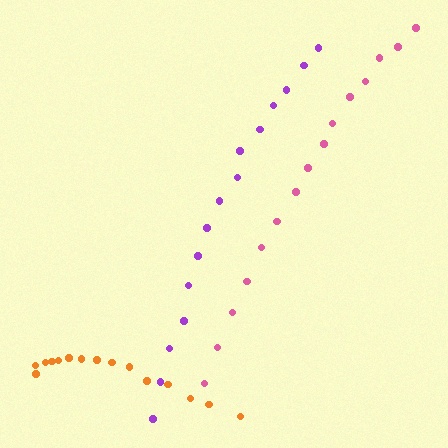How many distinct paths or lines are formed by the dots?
There are 3 distinct paths.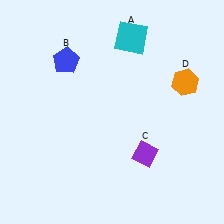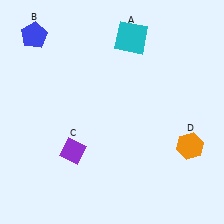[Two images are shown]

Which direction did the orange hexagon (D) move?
The orange hexagon (D) moved down.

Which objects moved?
The objects that moved are: the blue pentagon (B), the purple diamond (C), the orange hexagon (D).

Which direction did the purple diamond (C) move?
The purple diamond (C) moved left.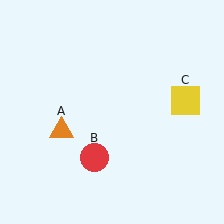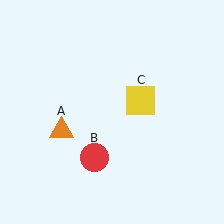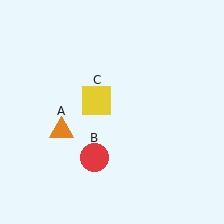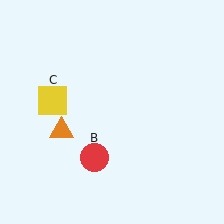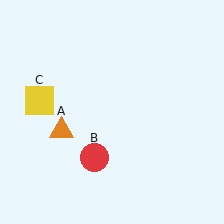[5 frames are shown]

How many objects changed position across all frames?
1 object changed position: yellow square (object C).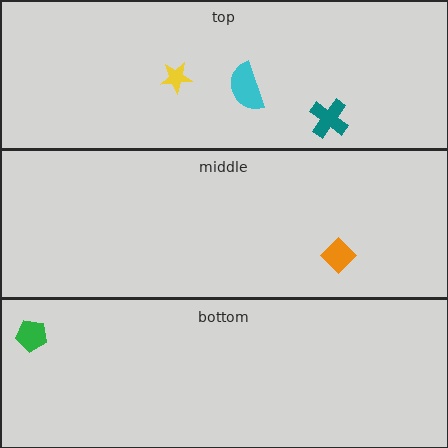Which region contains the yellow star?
The top region.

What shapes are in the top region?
The yellow star, the teal cross, the cyan semicircle.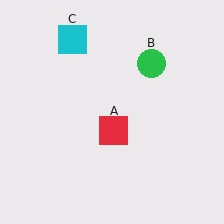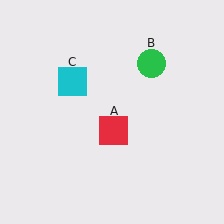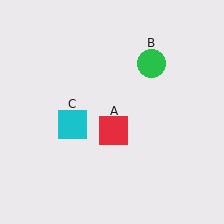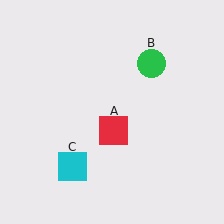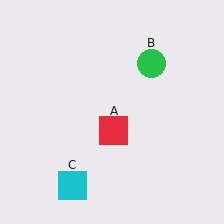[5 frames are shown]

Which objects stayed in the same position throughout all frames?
Red square (object A) and green circle (object B) remained stationary.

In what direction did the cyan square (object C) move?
The cyan square (object C) moved down.